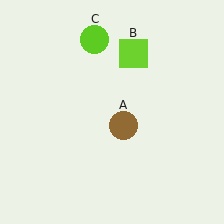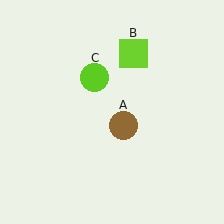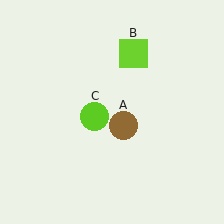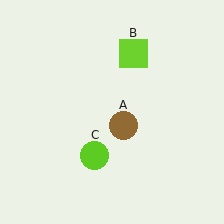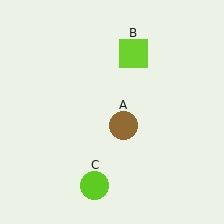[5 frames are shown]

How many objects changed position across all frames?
1 object changed position: lime circle (object C).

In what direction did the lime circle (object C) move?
The lime circle (object C) moved down.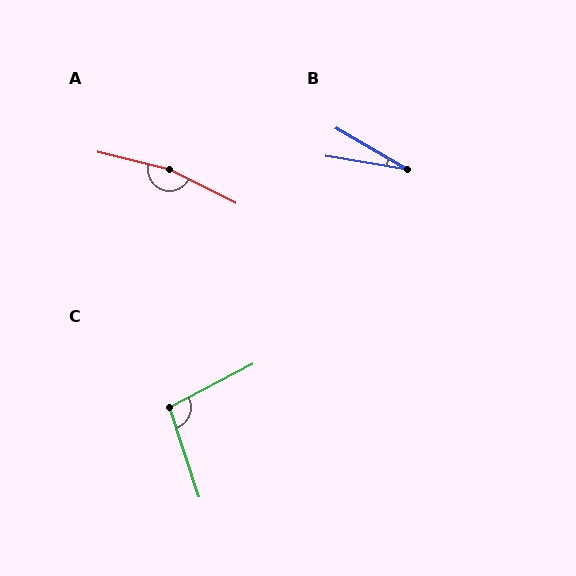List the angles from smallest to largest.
B (21°), C (99°), A (167°).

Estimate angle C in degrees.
Approximately 99 degrees.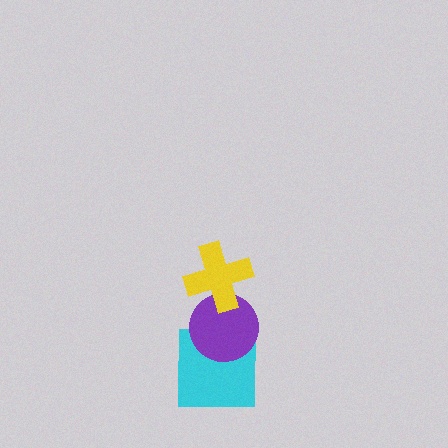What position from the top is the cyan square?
The cyan square is 3rd from the top.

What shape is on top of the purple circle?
The yellow cross is on top of the purple circle.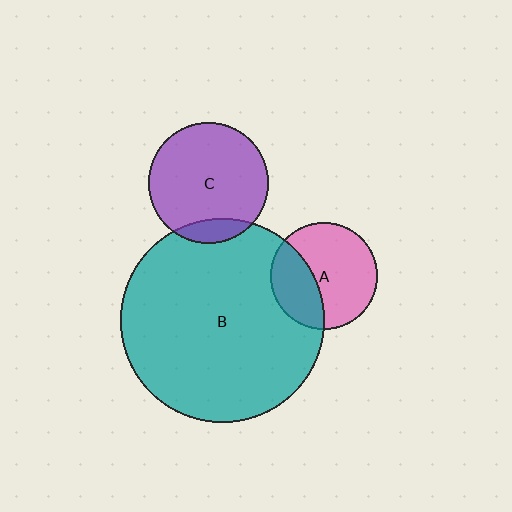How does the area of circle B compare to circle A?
Approximately 3.6 times.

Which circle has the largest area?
Circle B (teal).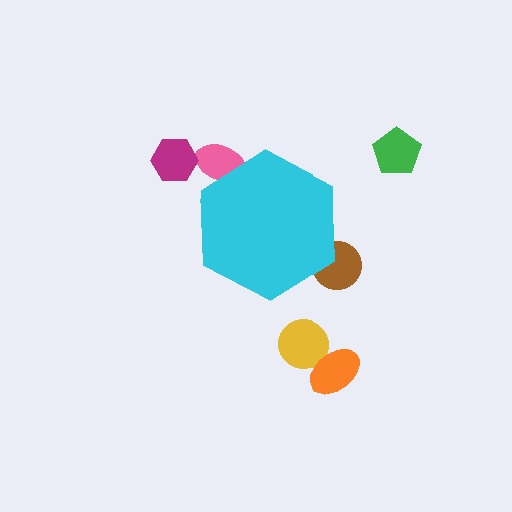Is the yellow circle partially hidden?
No, the yellow circle is fully visible.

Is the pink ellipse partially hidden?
Yes, the pink ellipse is partially hidden behind the cyan hexagon.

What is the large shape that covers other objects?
A cyan hexagon.